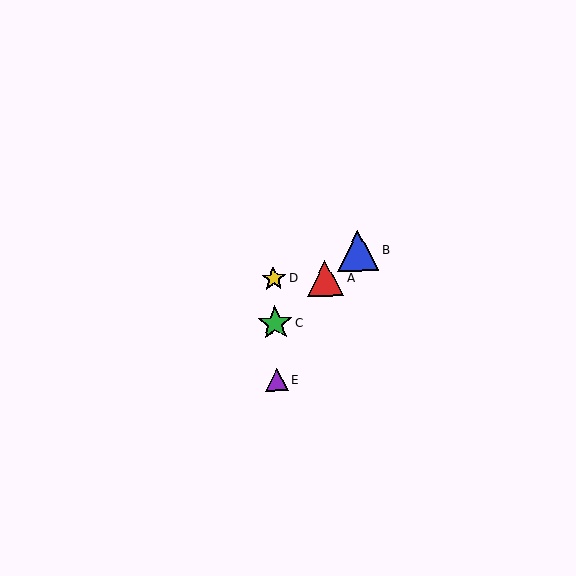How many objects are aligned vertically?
3 objects (C, D, E) are aligned vertically.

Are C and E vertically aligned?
Yes, both are at x≈275.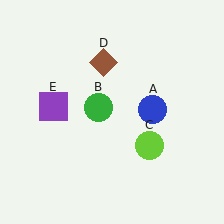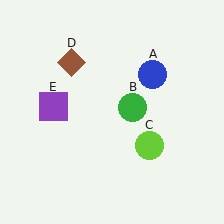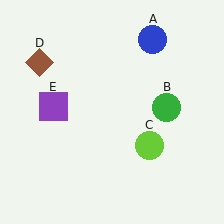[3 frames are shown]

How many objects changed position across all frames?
3 objects changed position: blue circle (object A), green circle (object B), brown diamond (object D).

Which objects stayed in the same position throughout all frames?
Lime circle (object C) and purple square (object E) remained stationary.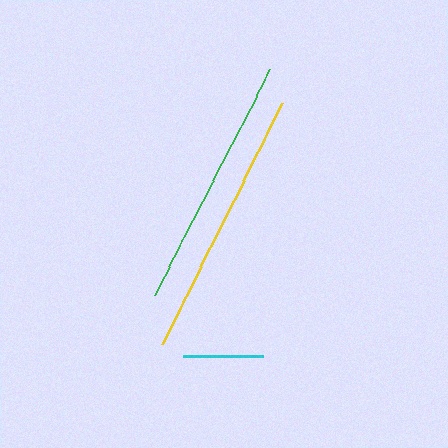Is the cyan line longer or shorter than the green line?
The green line is longer than the cyan line.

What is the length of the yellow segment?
The yellow segment is approximately 269 pixels long.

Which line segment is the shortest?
The cyan line is the shortest at approximately 80 pixels.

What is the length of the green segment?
The green segment is approximately 254 pixels long.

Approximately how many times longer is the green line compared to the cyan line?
The green line is approximately 3.2 times the length of the cyan line.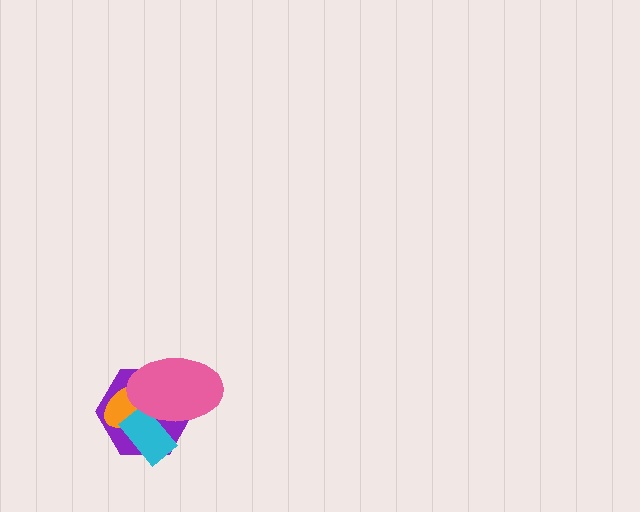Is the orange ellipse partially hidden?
Yes, it is partially covered by another shape.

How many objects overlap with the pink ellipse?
3 objects overlap with the pink ellipse.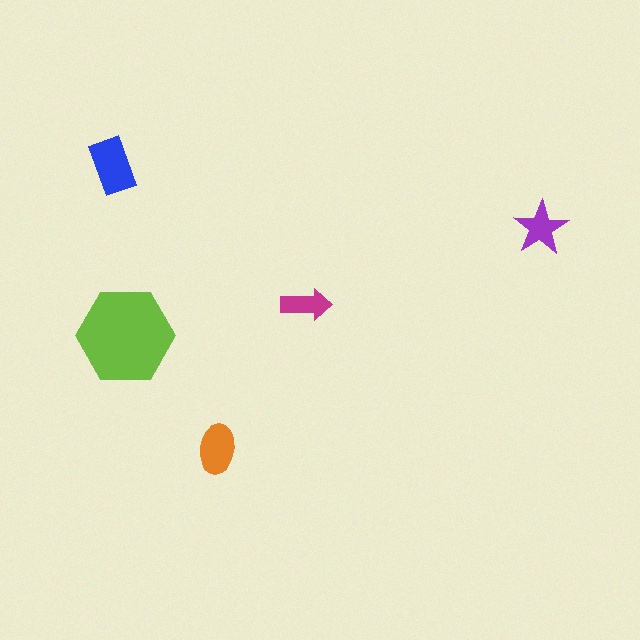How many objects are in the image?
There are 5 objects in the image.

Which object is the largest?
The lime hexagon.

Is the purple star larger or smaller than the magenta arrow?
Larger.